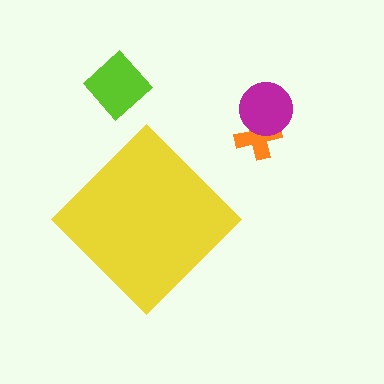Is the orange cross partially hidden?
No, the orange cross is fully visible.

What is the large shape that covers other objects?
A yellow diamond.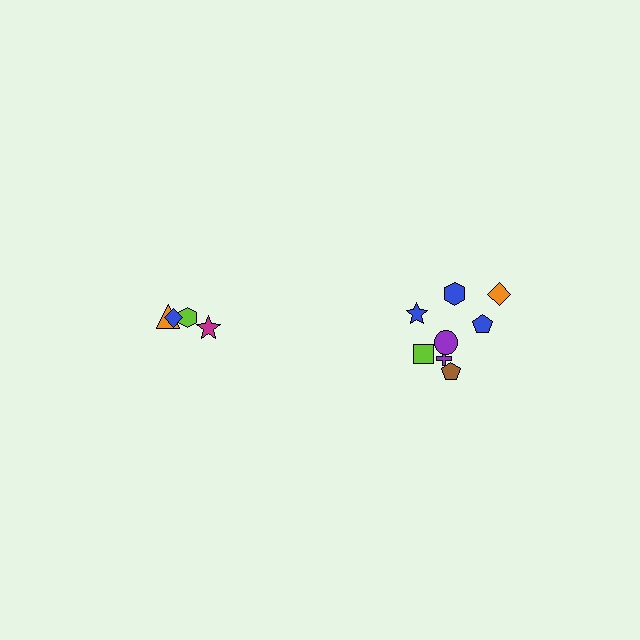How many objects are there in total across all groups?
There are 12 objects.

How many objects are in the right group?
There are 8 objects.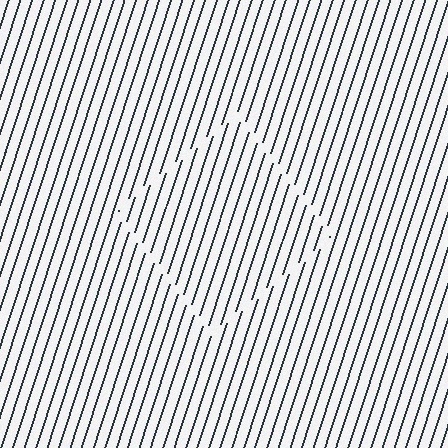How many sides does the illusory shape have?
4 sides — the line-ends trace a square.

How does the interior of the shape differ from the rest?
The interior of the shape contains the same grating, shifted by half a period — the contour is defined by the phase discontinuity where line-ends from the inner and outer gratings abut.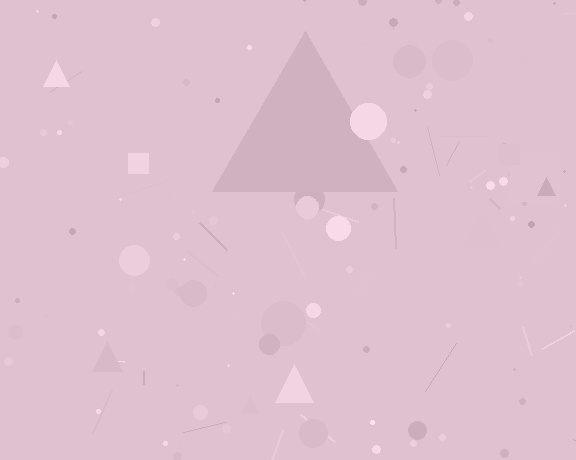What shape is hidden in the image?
A triangle is hidden in the image.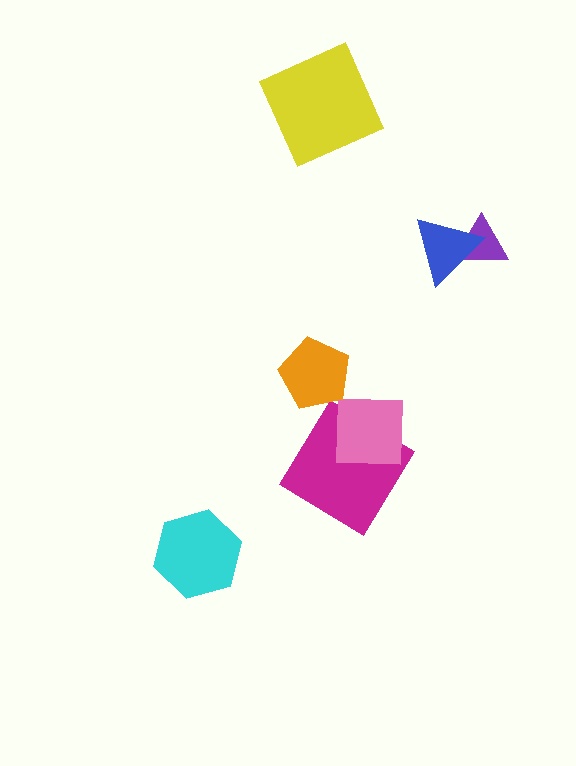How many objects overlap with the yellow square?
0 objects overlap with the yellow square.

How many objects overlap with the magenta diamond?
1 object overlaps with the magenta diamond.